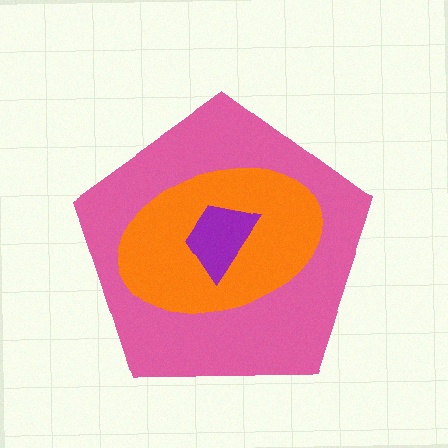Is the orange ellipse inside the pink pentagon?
Yes.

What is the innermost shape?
The purple trapezoid.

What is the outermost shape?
The pink pentagon.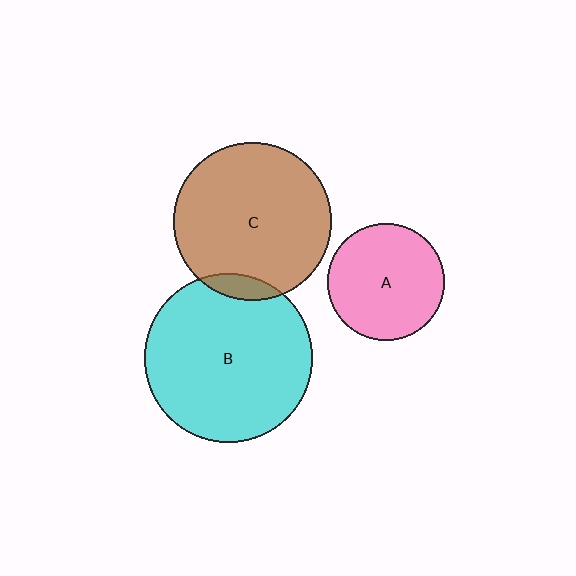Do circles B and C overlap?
Yes.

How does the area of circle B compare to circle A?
Approximately 2.1 times.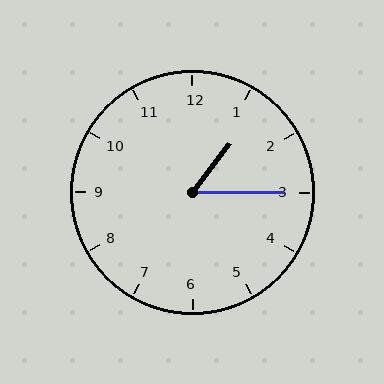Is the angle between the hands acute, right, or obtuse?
It is acute.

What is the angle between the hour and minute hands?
Approximately 52 degrees.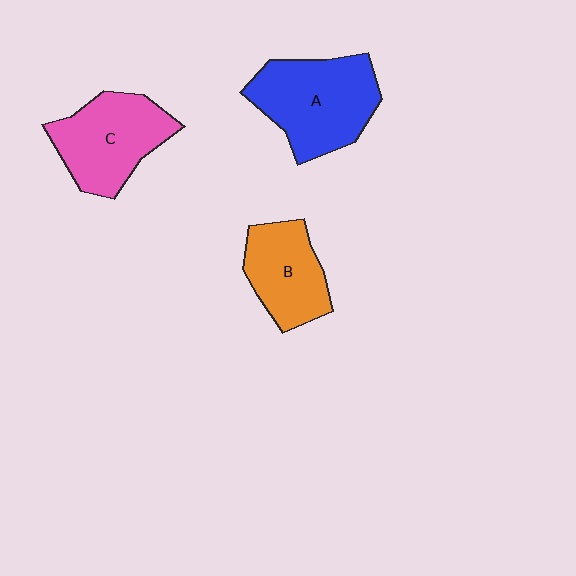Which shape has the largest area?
Shape A (blue).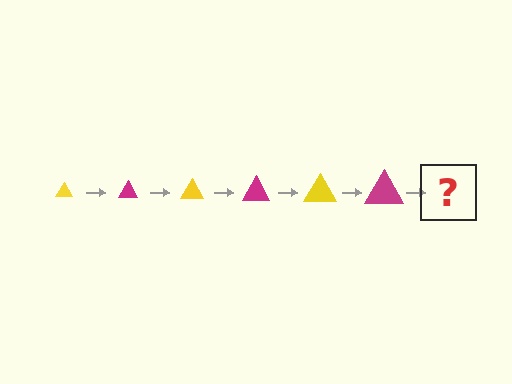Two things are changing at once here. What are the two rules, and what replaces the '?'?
The two rules are that the triangle grows larger each step and the color cycles through yellow and magenta. The '?' should be a yellow triangle, larger than the previous one.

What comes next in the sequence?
The next element should be a yellow triangle, larger than the previous one.